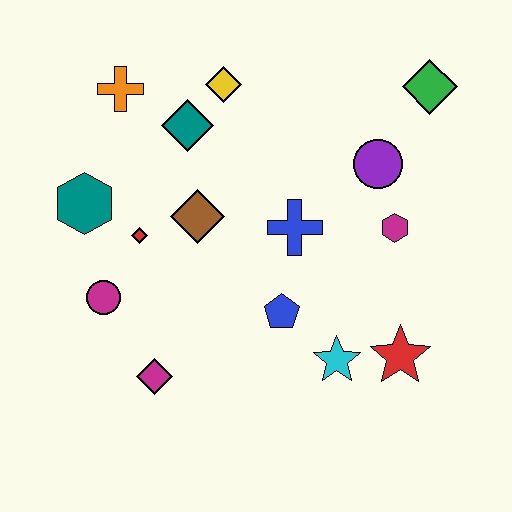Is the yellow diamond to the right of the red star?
No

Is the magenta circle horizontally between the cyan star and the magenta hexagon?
No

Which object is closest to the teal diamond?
The yellow diamond is closest to the teal diamond.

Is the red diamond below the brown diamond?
Yes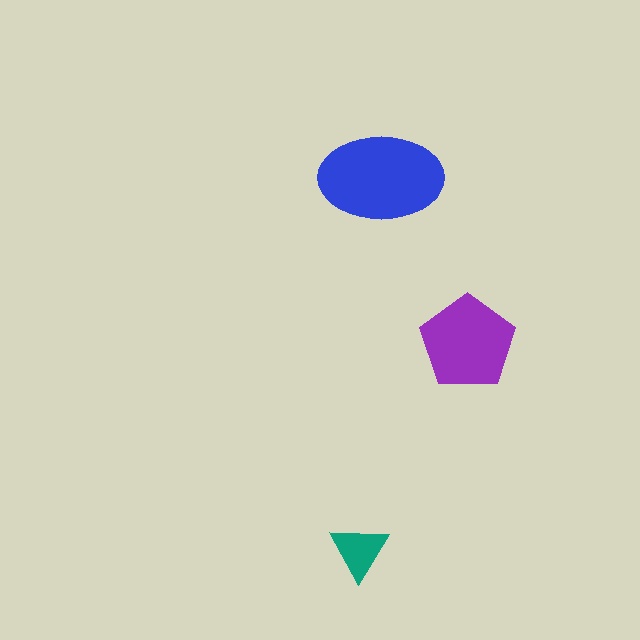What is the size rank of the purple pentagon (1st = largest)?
2nd.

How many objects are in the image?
There are 3 objects in the image.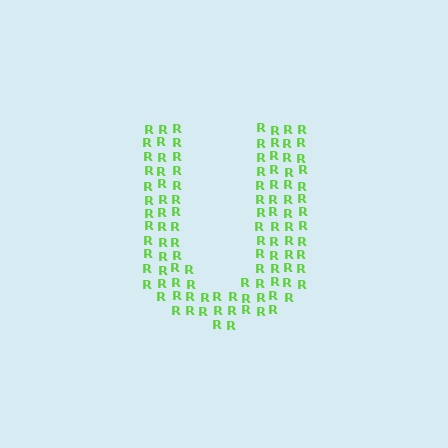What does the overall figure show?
The overall figure shows the letter U.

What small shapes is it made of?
It is made of small letter R's.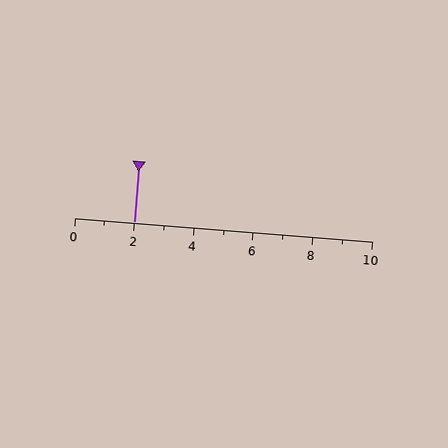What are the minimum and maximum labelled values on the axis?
The axis runs from 0 to 10.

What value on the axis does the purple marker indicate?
The marker indicates approximately 2.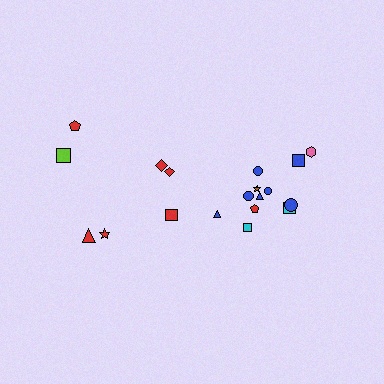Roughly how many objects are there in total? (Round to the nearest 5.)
Roughly 20 objects in total.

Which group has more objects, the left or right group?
The right group.